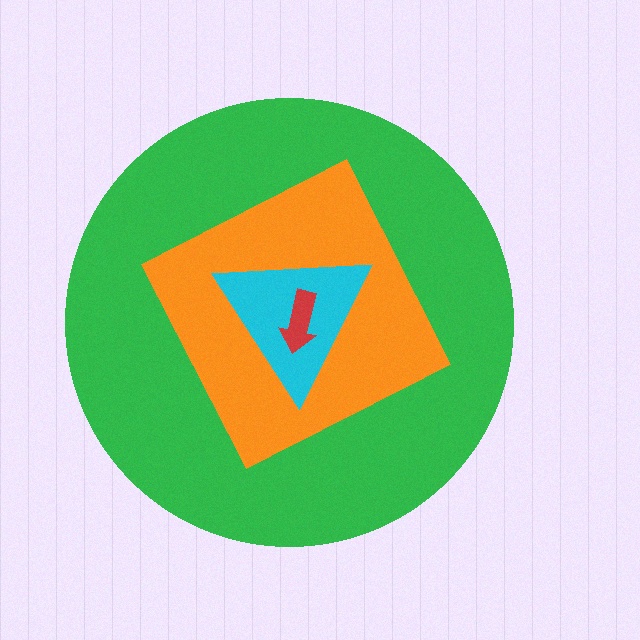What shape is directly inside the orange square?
The cyan triangle.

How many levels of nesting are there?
4.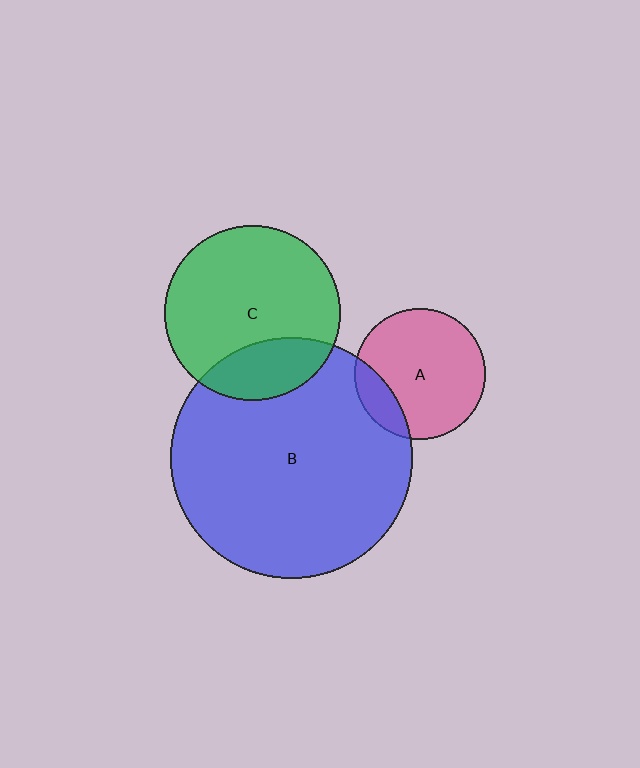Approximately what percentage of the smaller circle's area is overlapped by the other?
Approximately 15%.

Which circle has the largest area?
Circle B (blue).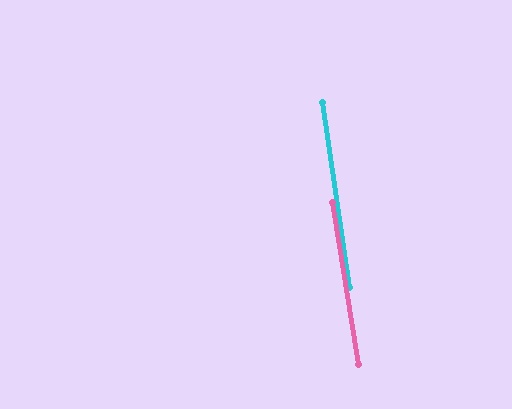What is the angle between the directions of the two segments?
Approximately 1 degree.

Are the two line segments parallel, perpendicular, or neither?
Parallel — their directions differ by only 0.9°.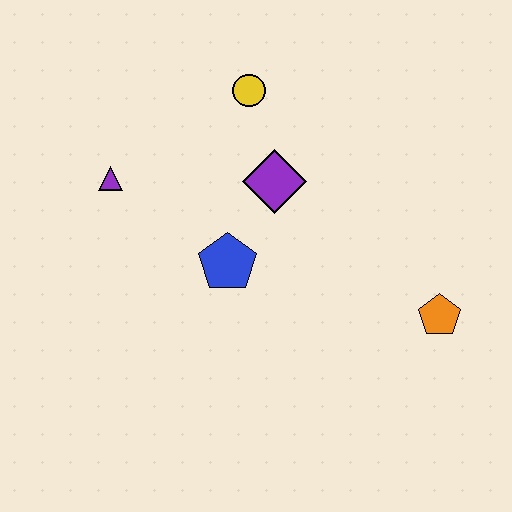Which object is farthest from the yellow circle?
The orange pentagon is farthest from the yellow circle.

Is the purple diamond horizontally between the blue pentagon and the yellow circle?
No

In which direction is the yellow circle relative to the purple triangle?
The yellow circle is to the right of the purple triangle.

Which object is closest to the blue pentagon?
The purple diamond is closest to the blue pentagon.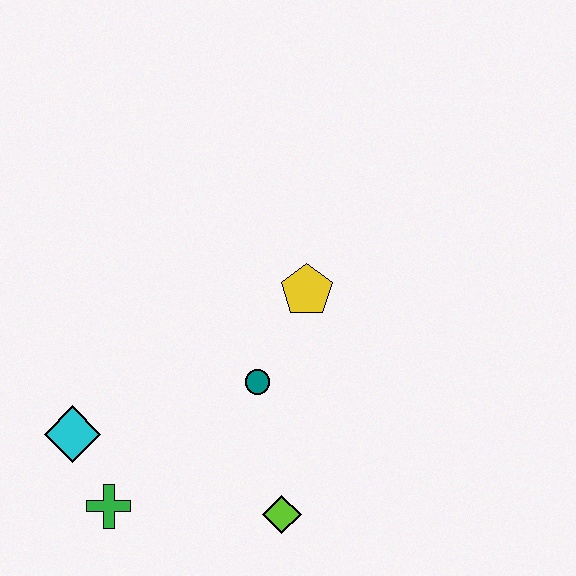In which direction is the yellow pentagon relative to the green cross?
The yellow pentagon is above the green cross.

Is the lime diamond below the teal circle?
Yes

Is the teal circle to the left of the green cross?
No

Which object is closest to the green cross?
The cyan diamond is closest to the green cross.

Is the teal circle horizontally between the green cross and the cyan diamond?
No